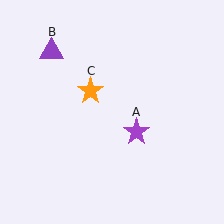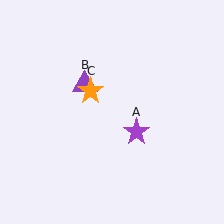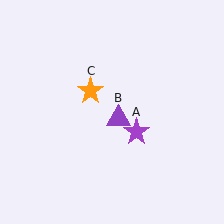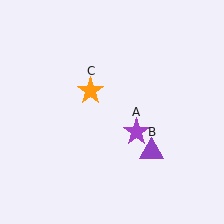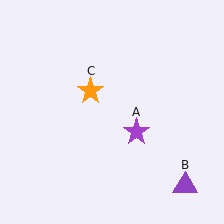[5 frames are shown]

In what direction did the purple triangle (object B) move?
The purple triangle (object B) moved down and to the right.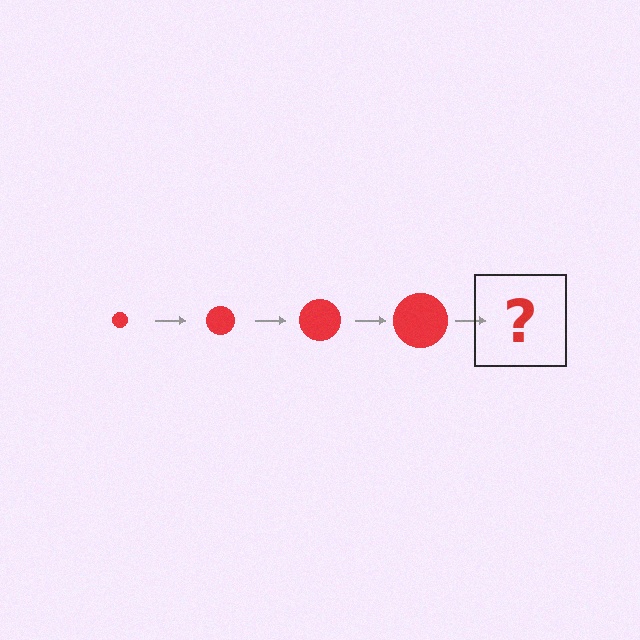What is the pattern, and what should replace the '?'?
The pattern is that the circle gets progressively larger each step. The '?' should be a red circle, larger than the previous one.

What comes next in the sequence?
The next element should be a red circle, larger than the previous one.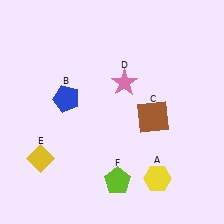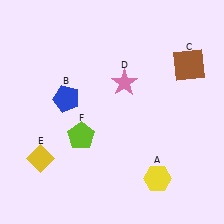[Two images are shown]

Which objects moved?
The objects that moved are: the brown square (C), the lime pentagon (F).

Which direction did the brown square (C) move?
The brown square (C) moved up.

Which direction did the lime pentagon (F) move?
The lime pentagon (F) moved up.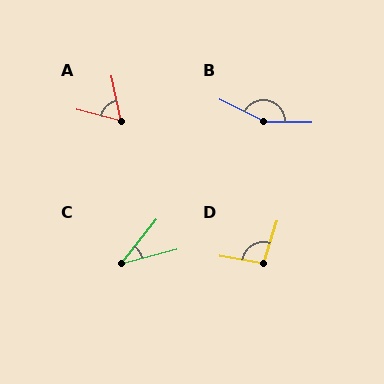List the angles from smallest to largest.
C (37°), A (63°), D (98°), B (155°).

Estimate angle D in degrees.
Approximately 98 degrees.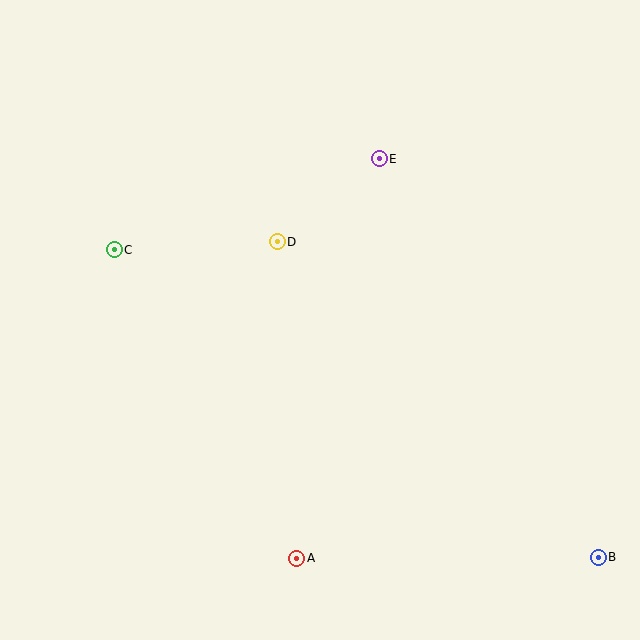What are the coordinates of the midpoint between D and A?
The midpoint between D and A is at (287, 400).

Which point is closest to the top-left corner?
Point C is closest to the top-left corner.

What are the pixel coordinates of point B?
Point B is at (598, 557).